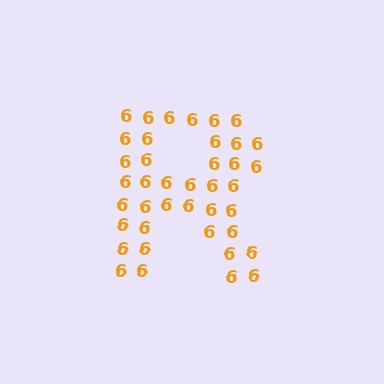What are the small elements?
The small elements are digit 6's.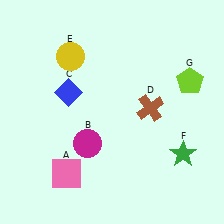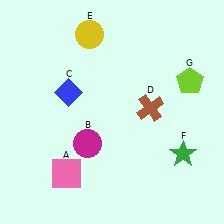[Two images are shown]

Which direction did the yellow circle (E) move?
The yellow circle (E) moved up.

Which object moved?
The yellow circle (E) moved up.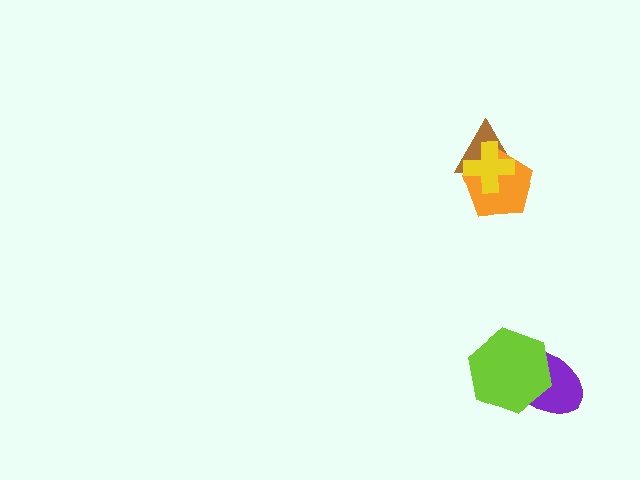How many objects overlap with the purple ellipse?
1 object overlaps with the purple ellipse.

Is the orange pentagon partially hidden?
Yes, it is partially covered by another shape.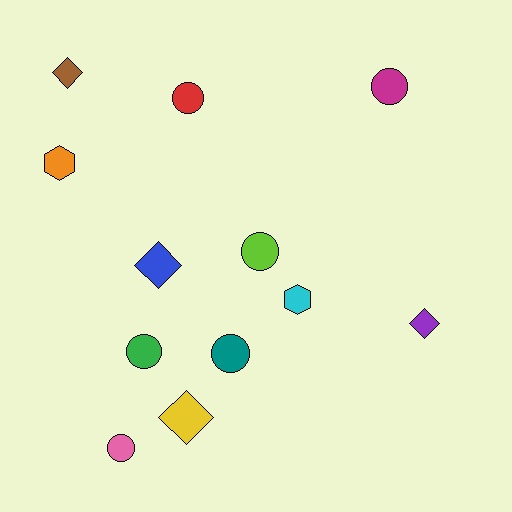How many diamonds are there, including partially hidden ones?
There are 4 diamonds.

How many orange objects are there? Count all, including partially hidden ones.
There is 1 orange object.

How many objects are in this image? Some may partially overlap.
There are 12 objects.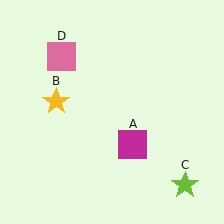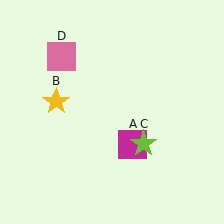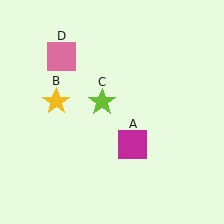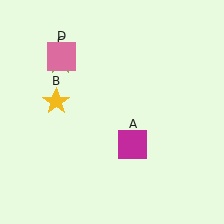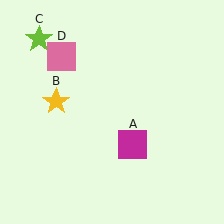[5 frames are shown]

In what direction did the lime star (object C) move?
The lime star (object C) moved up and to the left.